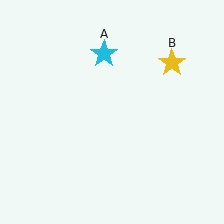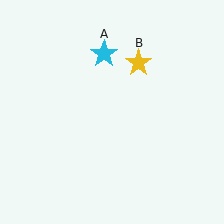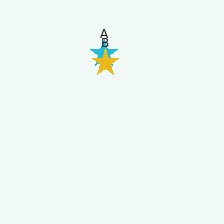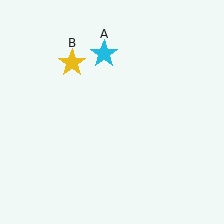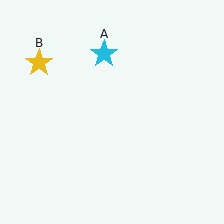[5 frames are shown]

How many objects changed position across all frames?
1 object changed position: yellow star (object B).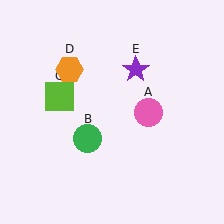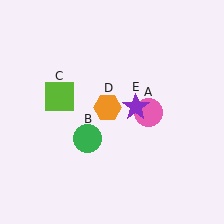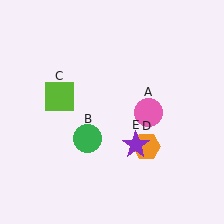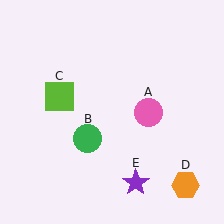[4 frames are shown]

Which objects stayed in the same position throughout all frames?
Pink circle (object A) and green circle (object B) and lime square (object C) remained stationary.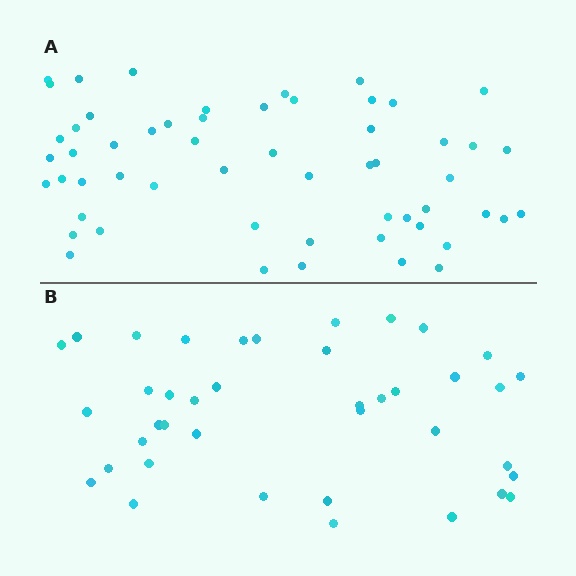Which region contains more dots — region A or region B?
Region A (the top region) has more dots.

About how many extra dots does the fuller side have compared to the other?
Region A has approximately 15 more dots than region B.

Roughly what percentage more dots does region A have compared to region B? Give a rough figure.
About 40% more.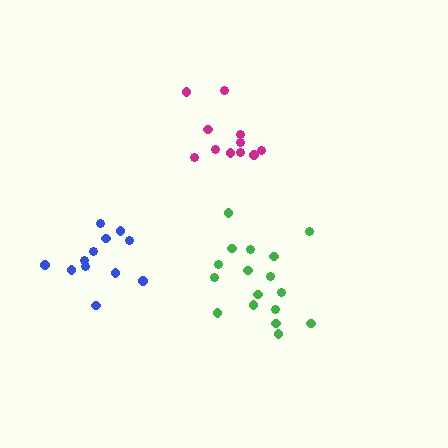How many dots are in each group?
Group 1: 11 dots, Group 2: 17 dots, Group 3: 12 dots (40 total).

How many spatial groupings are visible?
There are 3 spatial groupings.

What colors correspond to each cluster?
The clusters are colored: magenta, green, blue.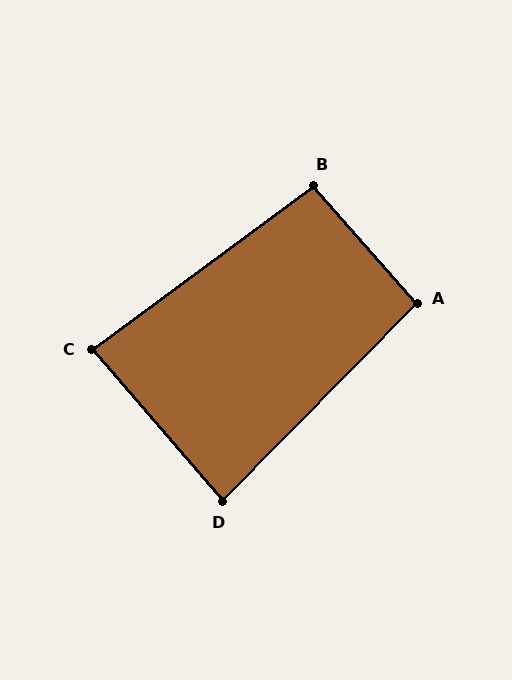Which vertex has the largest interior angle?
B, at approximately 95 degrees.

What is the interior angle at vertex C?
Approximately 86 degrees (approximately right).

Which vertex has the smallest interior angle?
D, at approximately 85 degrees.